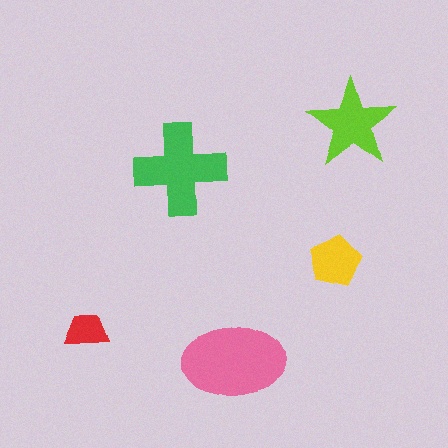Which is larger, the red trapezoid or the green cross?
The green cross.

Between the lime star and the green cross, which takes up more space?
The green cross.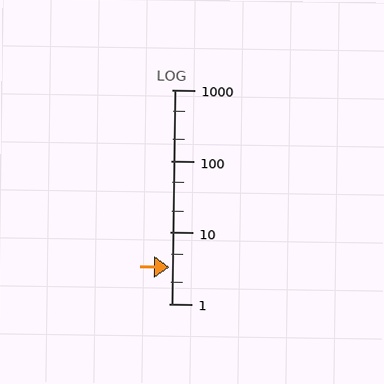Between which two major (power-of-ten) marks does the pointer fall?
The pointer is between 1 and 10.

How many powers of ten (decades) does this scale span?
The scale spans 3 decades, from 1 to 1000.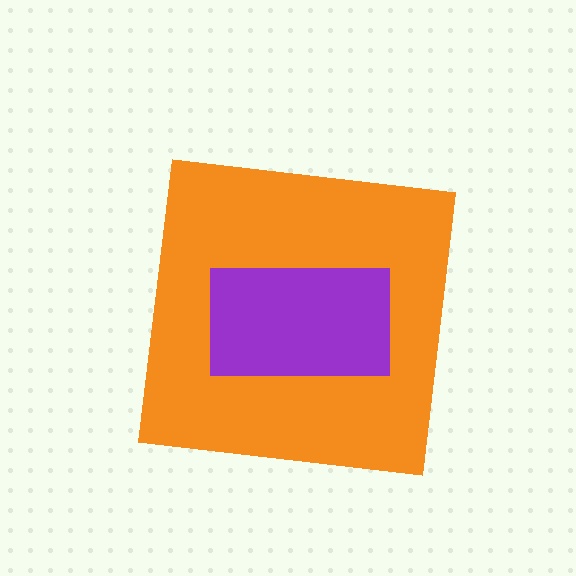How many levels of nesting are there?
2.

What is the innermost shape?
The purple rectangle.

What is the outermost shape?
The orange square.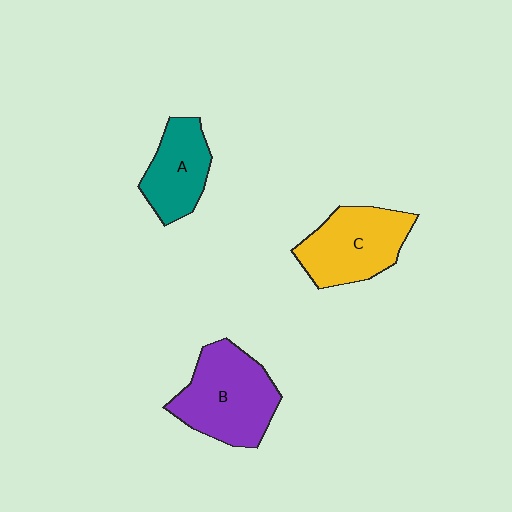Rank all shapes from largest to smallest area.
From largest to smallest: B (purple), C (yellow), A (teal).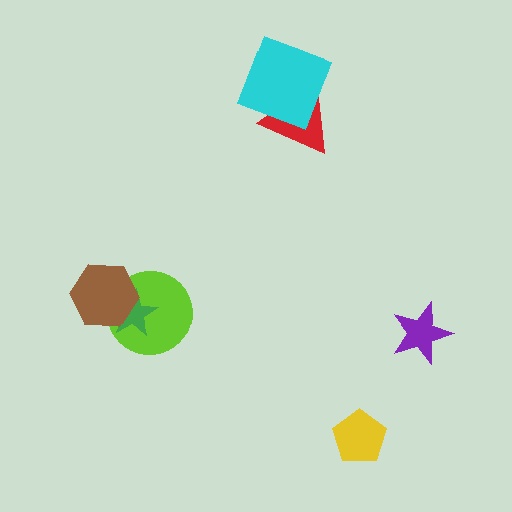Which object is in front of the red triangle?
The cyan square is in front of the red triangle.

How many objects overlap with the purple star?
0 objects overlap with the purple star.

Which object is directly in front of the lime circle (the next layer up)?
The green star is directly in front of the lime circle.